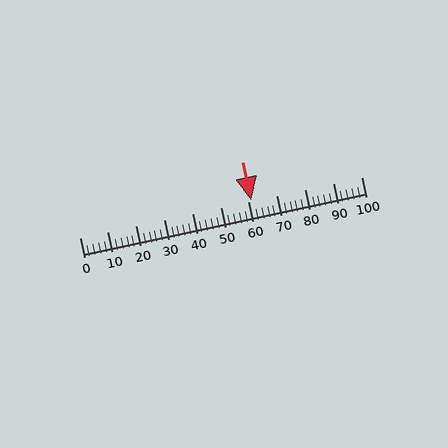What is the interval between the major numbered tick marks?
The major tick marks are spaced 10 units apart.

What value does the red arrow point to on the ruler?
The red arrow points to approximately 61.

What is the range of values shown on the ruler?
The ruler shows values from 0 to 100.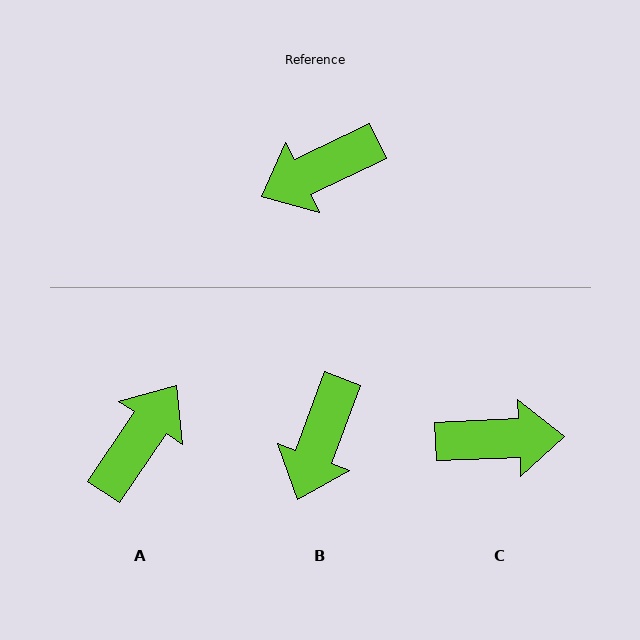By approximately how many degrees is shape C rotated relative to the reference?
Approximately 157 degrees counter-clockwise.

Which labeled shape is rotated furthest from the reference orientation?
C, about 157 degrees away.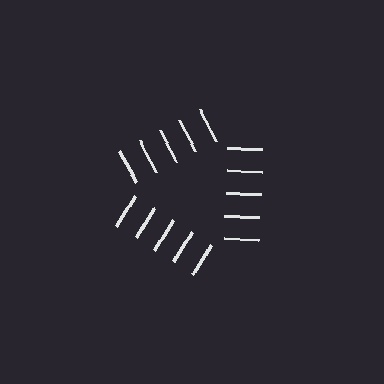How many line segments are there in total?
15 — 5 along each of the 3 edges.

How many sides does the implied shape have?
3 sides — the line-ends trace a triangle.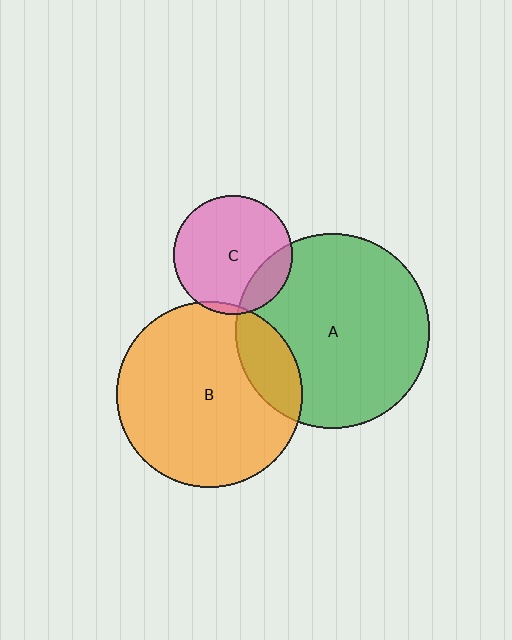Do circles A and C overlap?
Yes.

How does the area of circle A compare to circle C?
Approximately 2.6 times.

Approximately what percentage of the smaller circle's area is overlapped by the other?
Approximately 15%.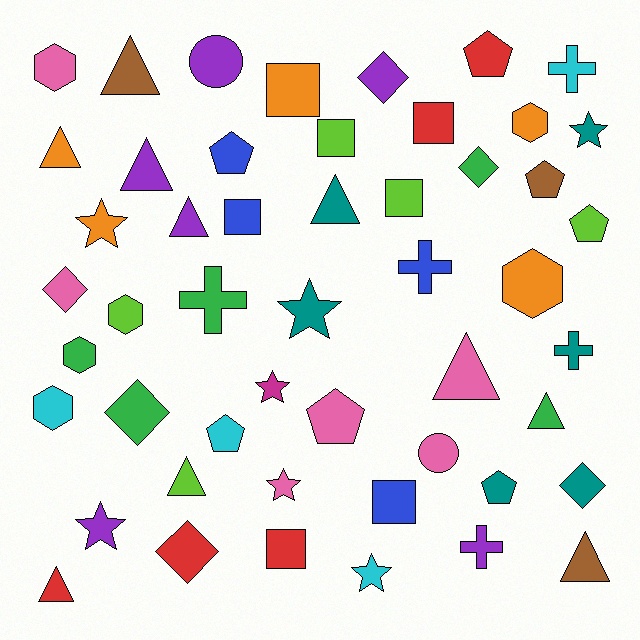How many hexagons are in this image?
There are 6 hexagons.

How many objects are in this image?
There are 50 objects.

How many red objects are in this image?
There are 5 red objects.